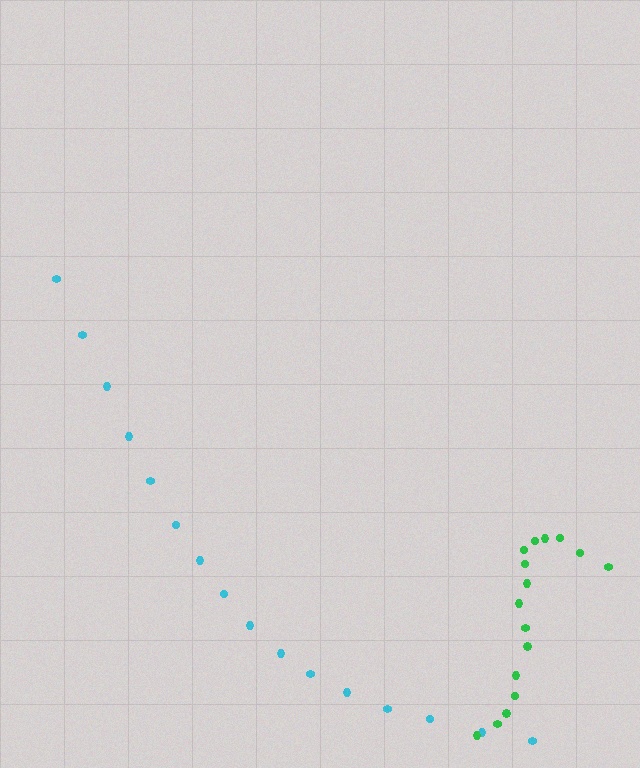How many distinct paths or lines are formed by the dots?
There are 2 distinct paths.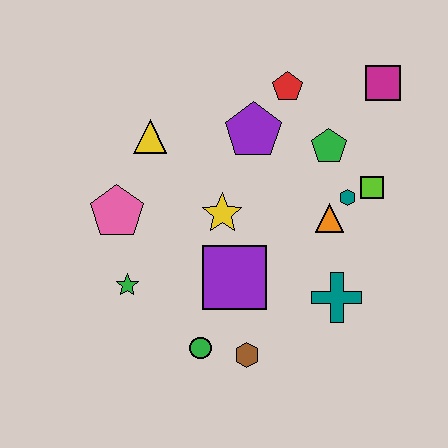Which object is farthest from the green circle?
The magenta square is farthest from the green circle.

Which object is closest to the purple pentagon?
The red pentagon is closest to the purple pentagon.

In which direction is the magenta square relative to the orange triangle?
The magenta square is above the orange triangle.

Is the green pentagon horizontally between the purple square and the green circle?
No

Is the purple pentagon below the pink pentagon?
No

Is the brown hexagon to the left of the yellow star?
No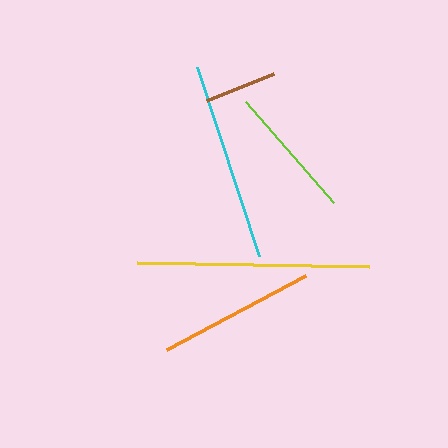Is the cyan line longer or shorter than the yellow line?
The yellow line is longer than the cyan line.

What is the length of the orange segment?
The orange segment is approximately 158 pixels long.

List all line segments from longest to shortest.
From longest to shortest: yellow, cyan, orange, lime, brown.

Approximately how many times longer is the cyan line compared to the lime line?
The cyan line is approximately 1.5 times the length of the lime line.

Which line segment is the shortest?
The brown line is the shortest at approximately 72 pixels.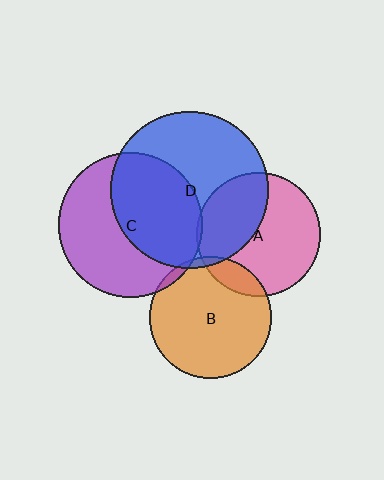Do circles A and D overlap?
Yes.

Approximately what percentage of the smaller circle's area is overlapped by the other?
Approximately 40%.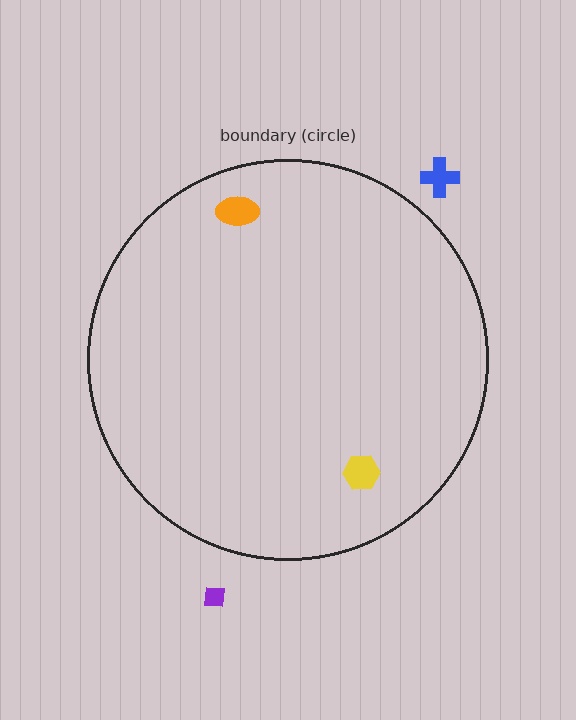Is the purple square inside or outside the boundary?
Outside.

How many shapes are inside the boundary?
2 inside, 2 outside.